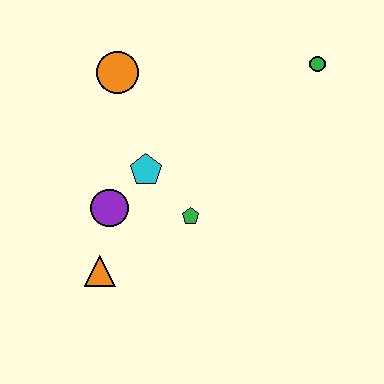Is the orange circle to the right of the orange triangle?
Yes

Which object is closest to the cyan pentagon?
The purple circle is closest to the cyan pentagon.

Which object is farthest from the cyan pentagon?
The green circle is farthest from the cyan pentagon.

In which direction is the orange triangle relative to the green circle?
The orange triangle is to the left of the green circle.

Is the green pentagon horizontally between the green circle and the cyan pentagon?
Yes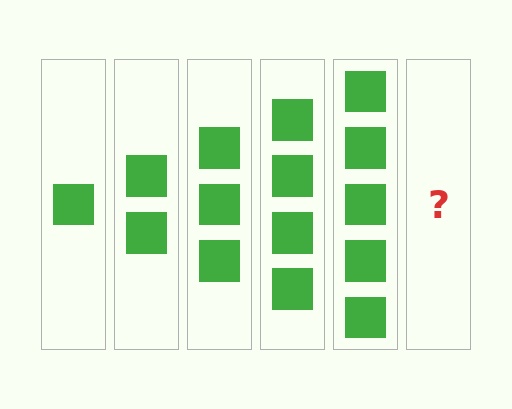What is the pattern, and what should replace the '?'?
The pattern is that each step adds one more square. The '?' should be 6 squares.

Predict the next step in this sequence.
The next step is 6 squares.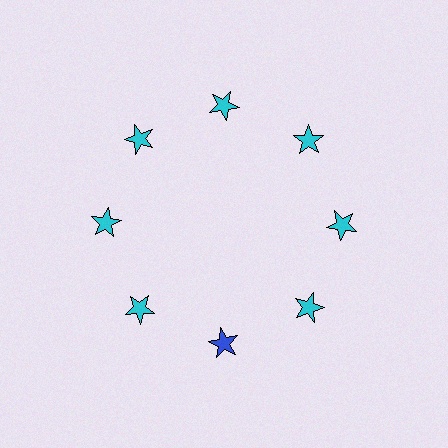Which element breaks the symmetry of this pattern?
The blue star at roughly the 6 o'clock position breaks the symmetry. All other shapes are cyan stars.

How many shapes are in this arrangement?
There are 8 shapes arranged in a ring pattern.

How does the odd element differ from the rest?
It has a different color: blue instead of cyan.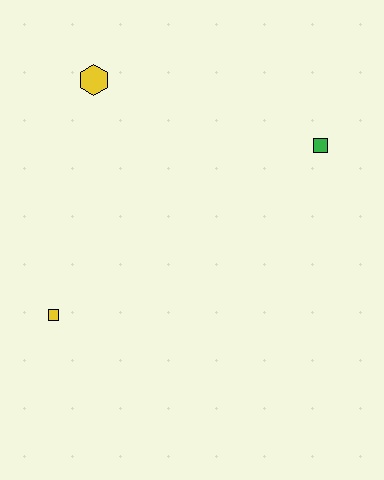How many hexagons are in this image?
There is 1 hexagon.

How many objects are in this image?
There are 3 objects.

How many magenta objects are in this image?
There are no magenta objects.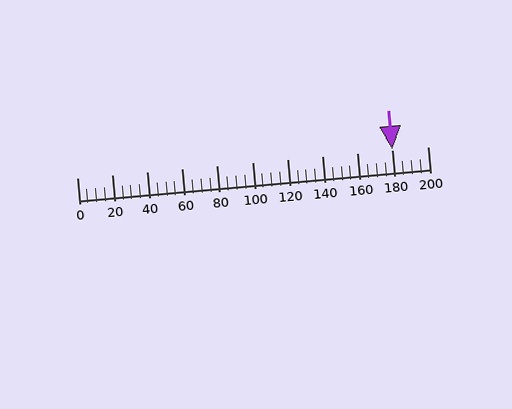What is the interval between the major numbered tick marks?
The major tick marks are spaced 20 units apart.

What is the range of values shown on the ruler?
The ruler shows values from 0 to 200.